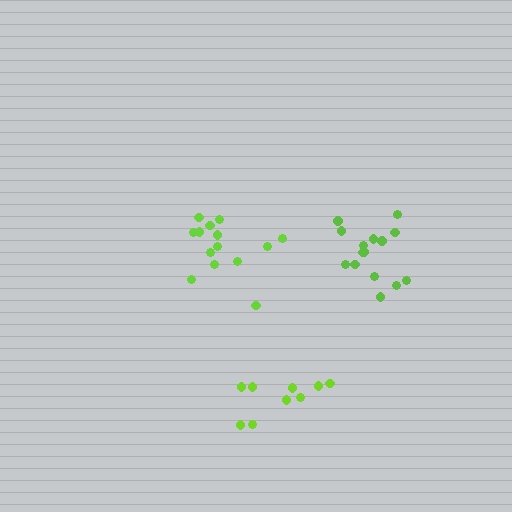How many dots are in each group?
Group 1: 14 dots, Group 2: 9 dots, Group 3: 15 dots (38 total).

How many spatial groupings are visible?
There are 3 spatial groupings.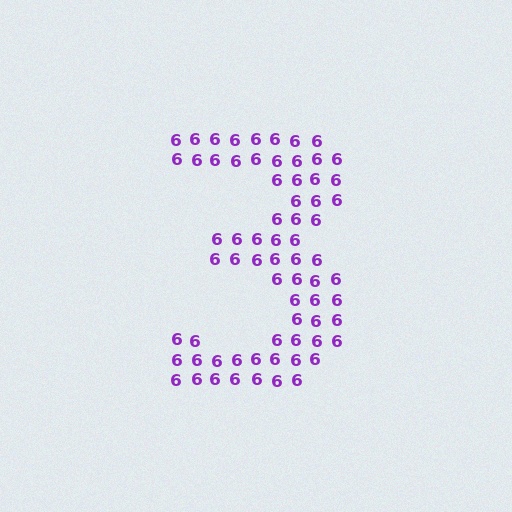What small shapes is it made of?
It is made of small digit 6's.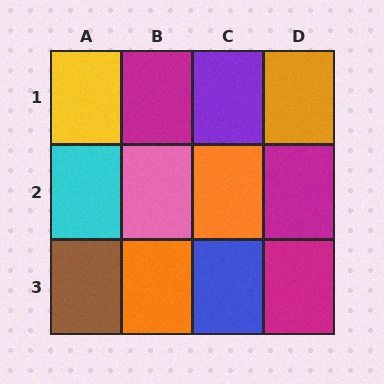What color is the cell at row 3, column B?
Orange.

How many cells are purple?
1 cell is purple.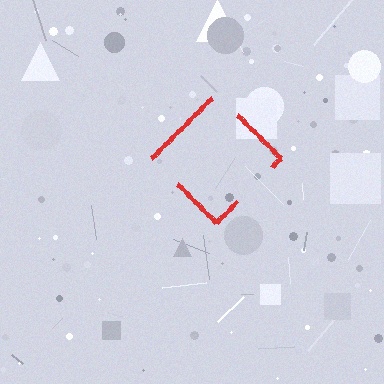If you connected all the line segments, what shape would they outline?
They would outline a diamond.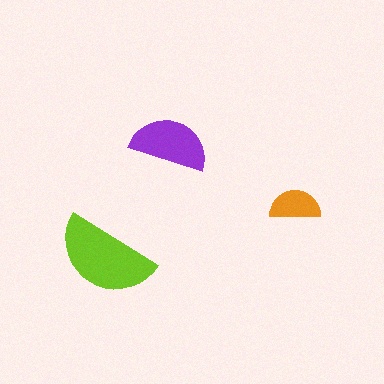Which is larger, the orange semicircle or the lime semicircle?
The lime one.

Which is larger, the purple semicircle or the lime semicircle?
The lime one.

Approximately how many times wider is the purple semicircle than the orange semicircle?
About 1.5 times wider.